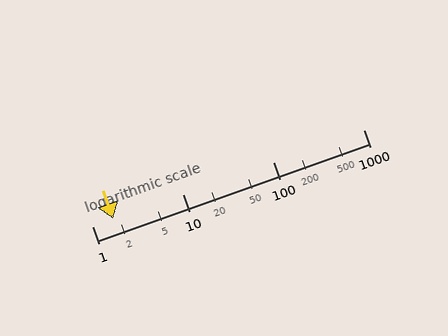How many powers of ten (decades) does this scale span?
The scale spans 3 decades, from 1 to 1000.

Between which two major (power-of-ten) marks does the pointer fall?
The pointer is between 1 and 10.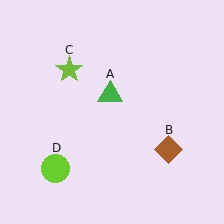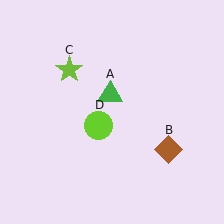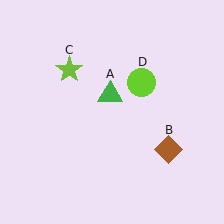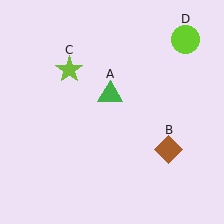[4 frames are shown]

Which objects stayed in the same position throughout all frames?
Green triangle (object A) and brown diamond (object B) and lime star (object C) remained stationary.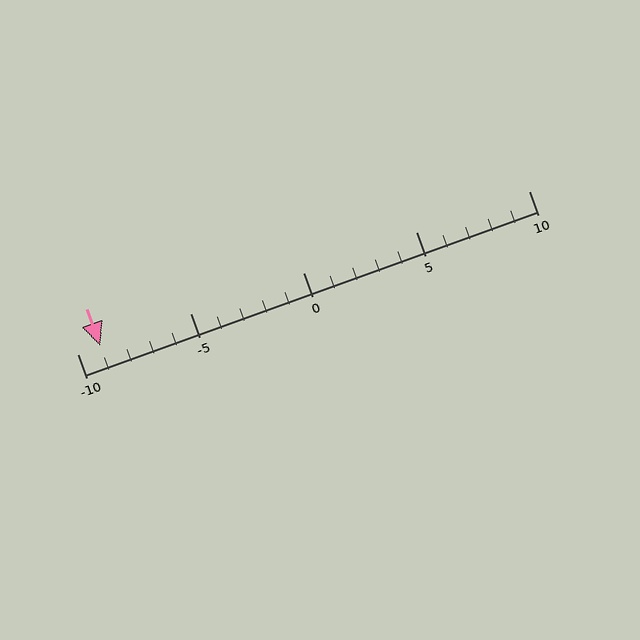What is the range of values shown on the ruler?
The ruler shows values from -10 to 10.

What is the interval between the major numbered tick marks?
The major tick marks are spaced 5 units apart.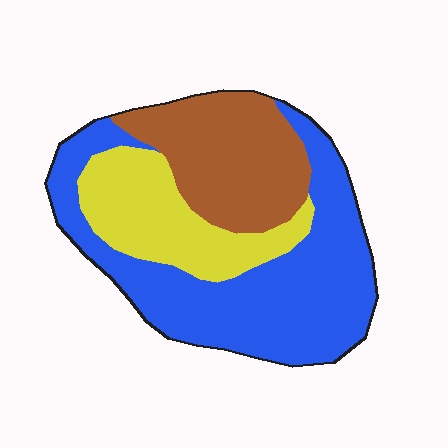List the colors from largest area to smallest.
From largest to smallest: blue, brown, yellow.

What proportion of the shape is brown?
Brown covers roughly 25% of the shape.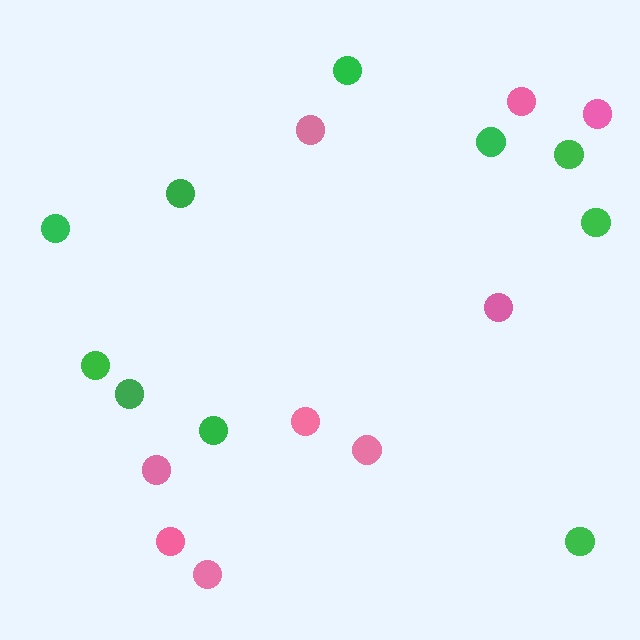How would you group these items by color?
There are 2 groups: one group of pink circles (9) and one group of green circles (10).